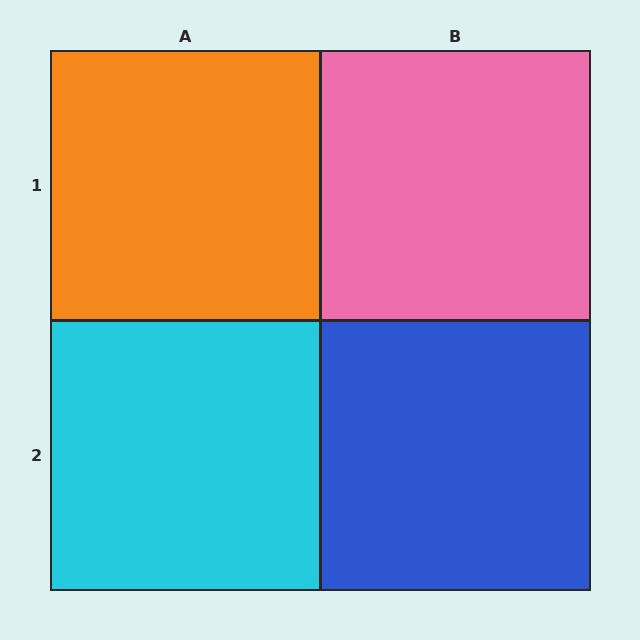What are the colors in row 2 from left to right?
Cyan, blue.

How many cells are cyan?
1 cell is cyan.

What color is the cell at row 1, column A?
Orange.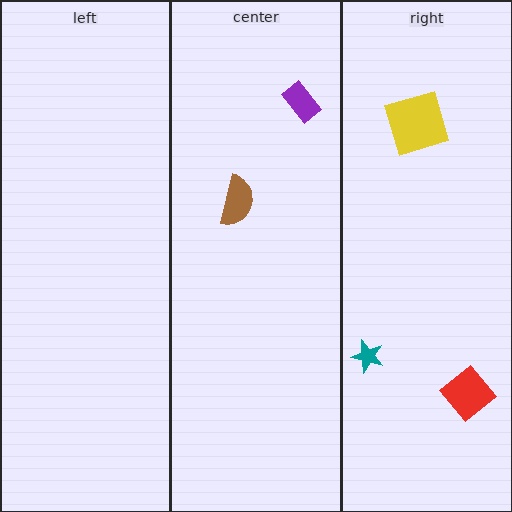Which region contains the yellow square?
The right region.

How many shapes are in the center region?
2.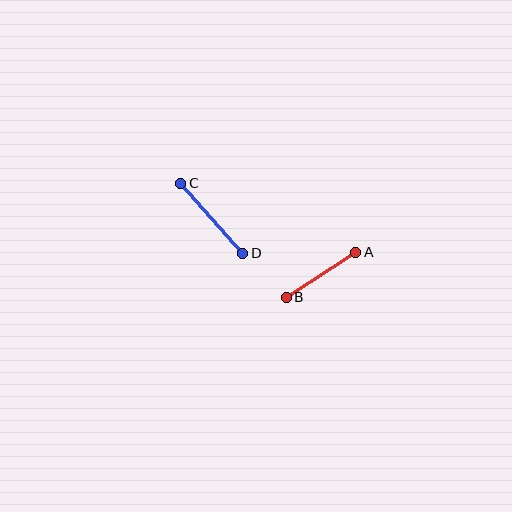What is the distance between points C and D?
The distance is approximately 94 pixels.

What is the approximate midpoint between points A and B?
The midpoint is at approximately (321, 275) pixels.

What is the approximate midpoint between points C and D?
The midpoint is at approximately (212, 218) pixels.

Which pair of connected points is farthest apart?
Points C and D are farthest apart.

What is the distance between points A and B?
The distance is approximately 83 pixels.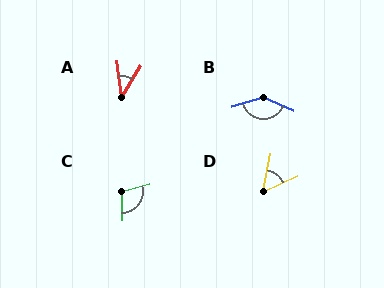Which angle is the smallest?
A, at approximately 39 degrees.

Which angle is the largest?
B, at approximately 139 degrees.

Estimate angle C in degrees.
Approximately 104 degrees.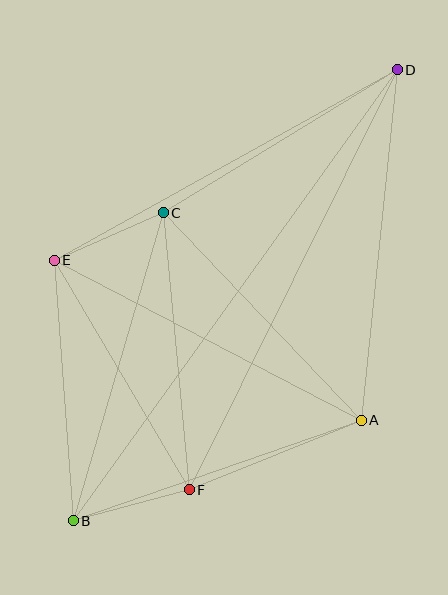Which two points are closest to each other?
Points C and E are closest to each other.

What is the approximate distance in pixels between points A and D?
The distance between A and D is approximately 352 pixels.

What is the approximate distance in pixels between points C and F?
The distance between C and F is approximately 278 pixels.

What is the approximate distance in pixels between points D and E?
The distance between D and E is approximately 392 pixels.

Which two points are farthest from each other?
Points B and D are farthest from each other.